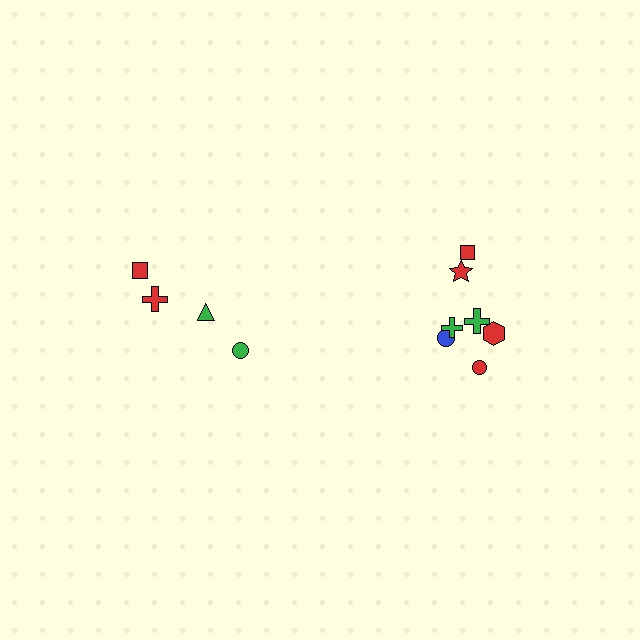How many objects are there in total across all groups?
There are 11 objects.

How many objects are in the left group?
There are 4 objects.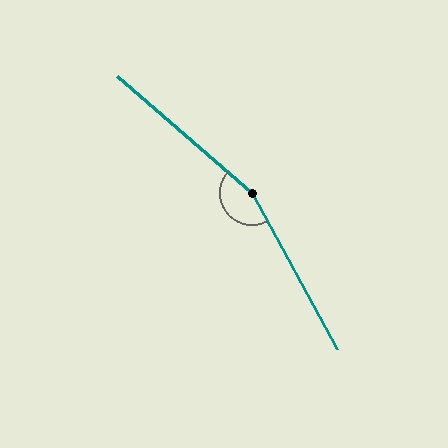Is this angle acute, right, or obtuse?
It is obtuse.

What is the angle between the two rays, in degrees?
Approximately 159 degrees.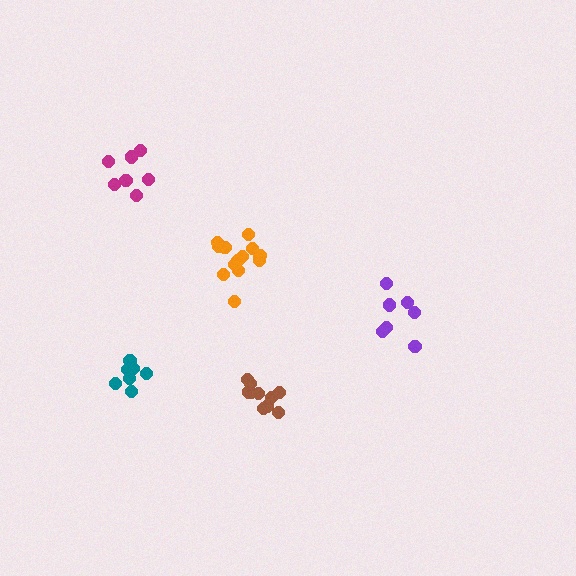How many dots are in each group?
Group 1: 10 dots, Group 2: 7 dots, Group 3: 7 dots, Group 4: 13 dots, Group 5: 7 dots (44 total).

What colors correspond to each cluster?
The clusters are colored: brown, teal, magenta, orange, purple.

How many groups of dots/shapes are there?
There are 5 groups.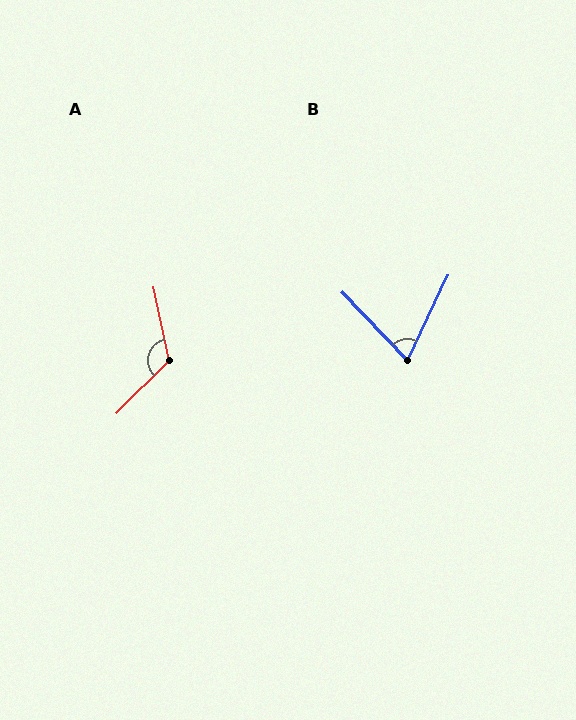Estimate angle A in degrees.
Approximately 123 degrees.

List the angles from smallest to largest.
B (69°), A (123°).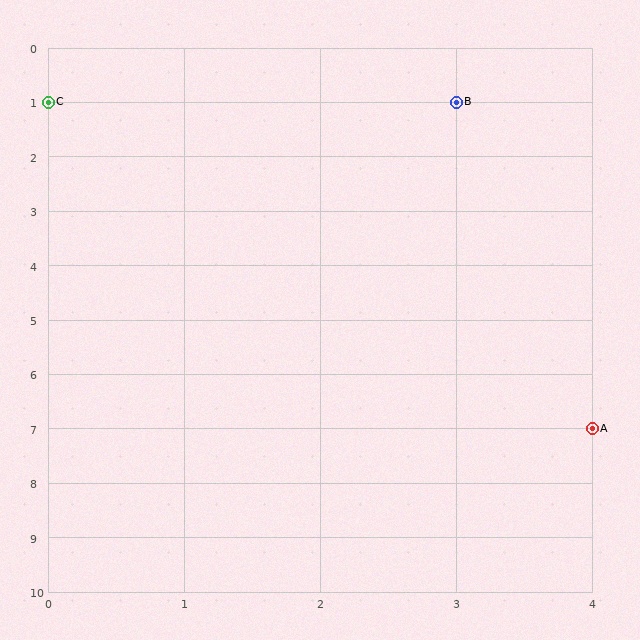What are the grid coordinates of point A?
Point A is at grid coordinates (4, 7).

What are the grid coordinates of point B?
Point B is at grid coordinates (3, 1).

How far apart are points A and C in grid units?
Points A and C are 4 columns and 6 rows apart (about 7.2 grid units diagonally).